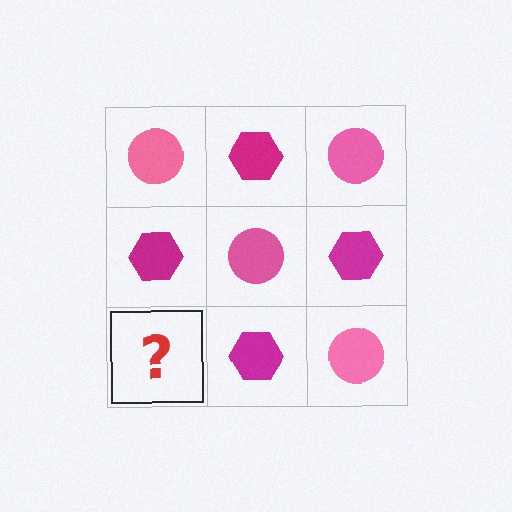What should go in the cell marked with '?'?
The missing cell should contain a pink circle.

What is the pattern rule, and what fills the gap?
The rule is that it alternates pink circle and magenta hexagon in a checkerboard pattern. The gap should be filled with a pink circle.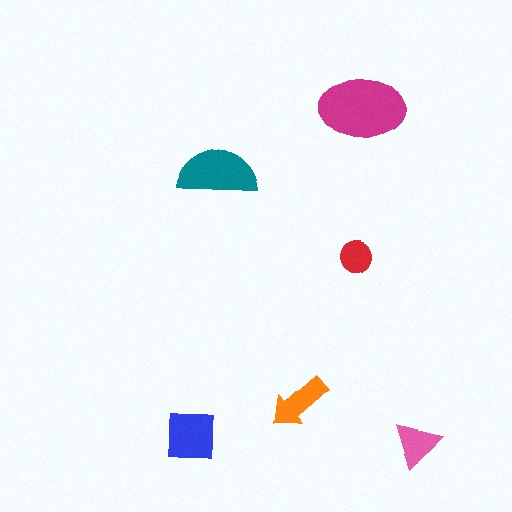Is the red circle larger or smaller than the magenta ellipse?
Smaller.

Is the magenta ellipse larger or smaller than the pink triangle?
Larger.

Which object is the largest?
The magenta ellipse.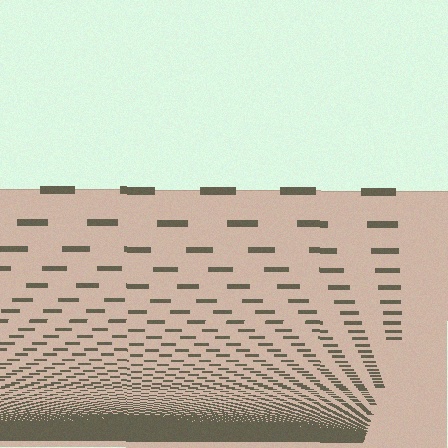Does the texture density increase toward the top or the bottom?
Density increases toward the bottom.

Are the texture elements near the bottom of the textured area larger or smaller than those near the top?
Smaller. The gradient is inverted — elements near the bottom are smaller and denser.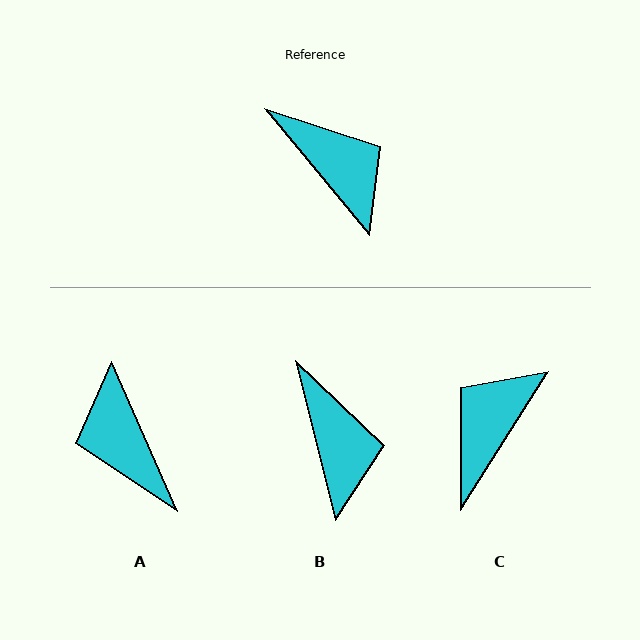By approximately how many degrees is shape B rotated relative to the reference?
Approximately 26 degrees clockwise.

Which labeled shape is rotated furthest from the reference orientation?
A, about 164 degrees away.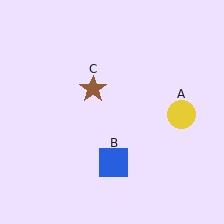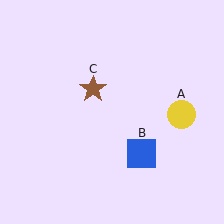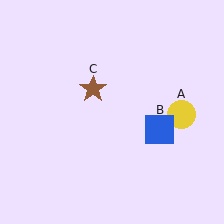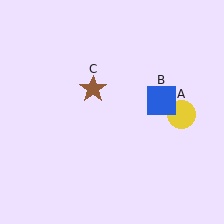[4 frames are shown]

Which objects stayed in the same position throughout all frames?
Yellow circle (object A) and brown star (object C) remained stationary.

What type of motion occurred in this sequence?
The blue square (object B) rotated counterclockwise around the center of the scene.